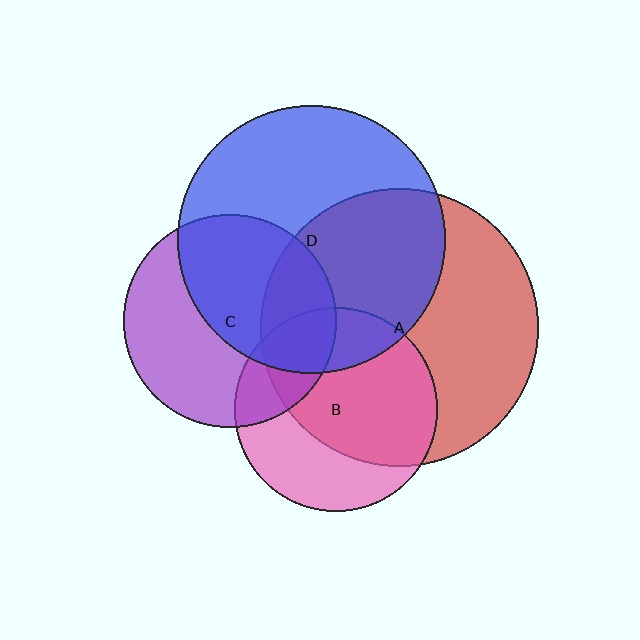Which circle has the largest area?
Circle A (red).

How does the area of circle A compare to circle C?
Approximately 1.7 times.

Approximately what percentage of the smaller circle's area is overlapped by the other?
Approximately 20%.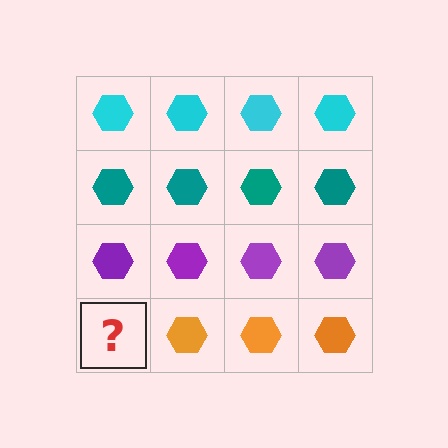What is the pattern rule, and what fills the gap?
The rule is that each row has a consistent color. The gap should be filled with an orange hexagon.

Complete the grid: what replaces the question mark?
The question mark should be replaced with an orange hexagon.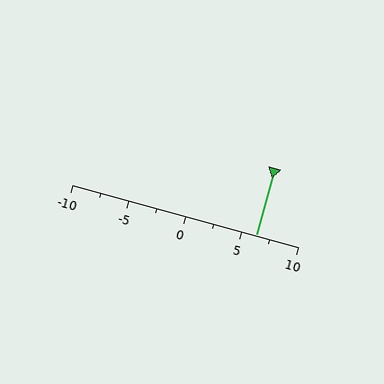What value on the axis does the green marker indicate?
The marker indicates approximately 6.2.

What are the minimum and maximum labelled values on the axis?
The axis runs from -10 to 10.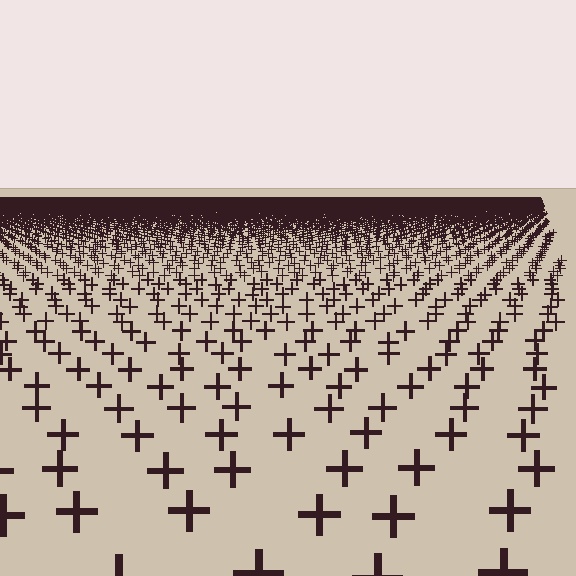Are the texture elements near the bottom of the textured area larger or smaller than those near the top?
Larger. Near the bottom, elements are closer to the viewer and appear at a bigger on-screen size.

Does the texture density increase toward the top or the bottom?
Density increases toward the top.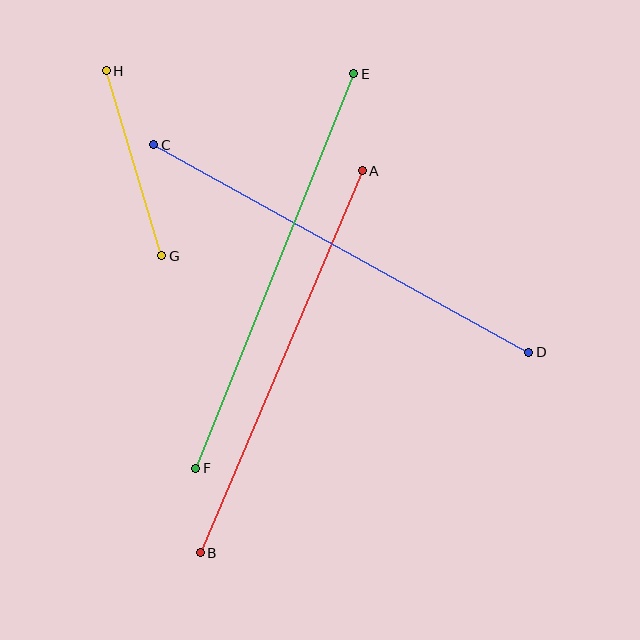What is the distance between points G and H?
The distance is approximately 193 pixels.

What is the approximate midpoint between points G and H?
The midpoint is at approximately (134, 163) pixels.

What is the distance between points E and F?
The distance is approximately 425 pixels.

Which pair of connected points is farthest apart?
Points C and D are farthest apart.